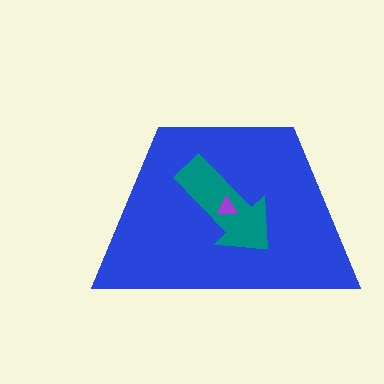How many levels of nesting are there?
3.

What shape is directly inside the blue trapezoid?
The teal arrow.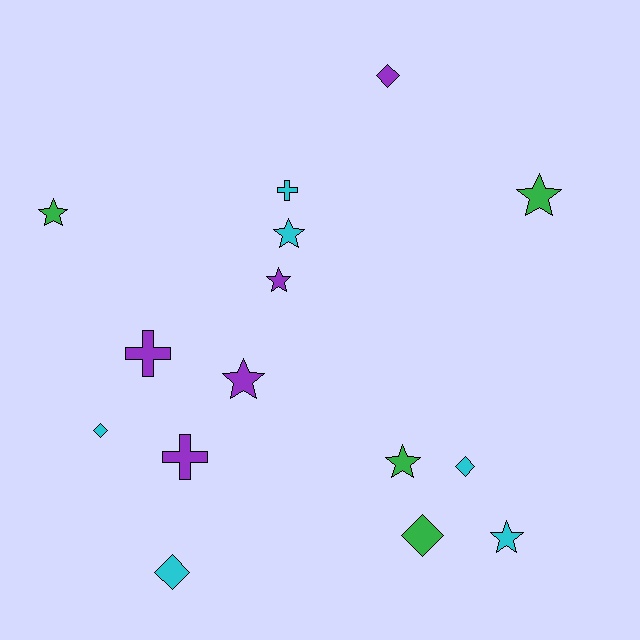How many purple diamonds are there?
There is 1 purple diamond.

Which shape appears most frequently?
Star, with 7 objects.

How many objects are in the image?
There are 15 objects.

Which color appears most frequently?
Cyan, with 6 objects.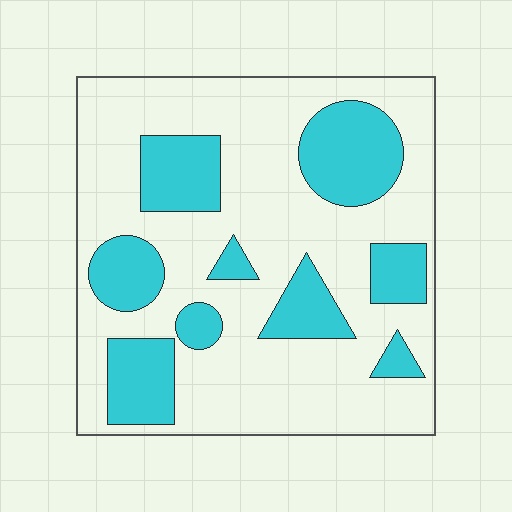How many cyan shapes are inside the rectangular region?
9.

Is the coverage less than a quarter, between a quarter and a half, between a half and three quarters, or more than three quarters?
Between a quarter and a half.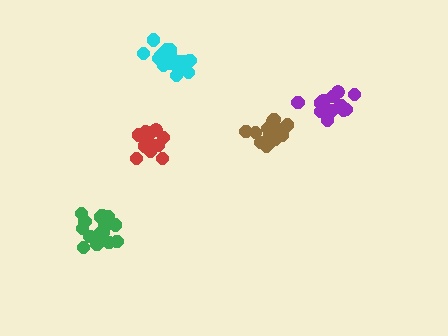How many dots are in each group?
Group 1: 17 dots, Group 2: 17 dots, Group 3: 16 dots, Group 4: 15 dots, Group 5: 14 dots (79 total).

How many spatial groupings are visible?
There are 5 spatial groupings.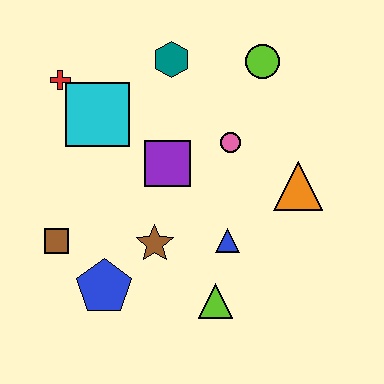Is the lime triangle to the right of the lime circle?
No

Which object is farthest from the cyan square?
The lime triangle is farthest from the cyan square.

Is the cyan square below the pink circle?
No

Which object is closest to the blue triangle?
The lime triangle is closest to the blue triangle.